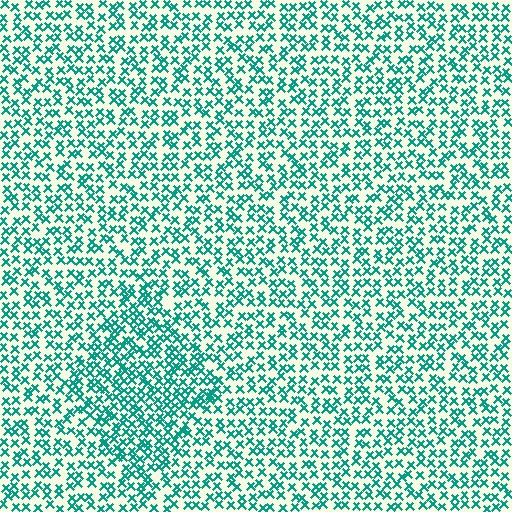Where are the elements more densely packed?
The elements are more densely packed inside the diamond boundary.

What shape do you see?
I see a diamond.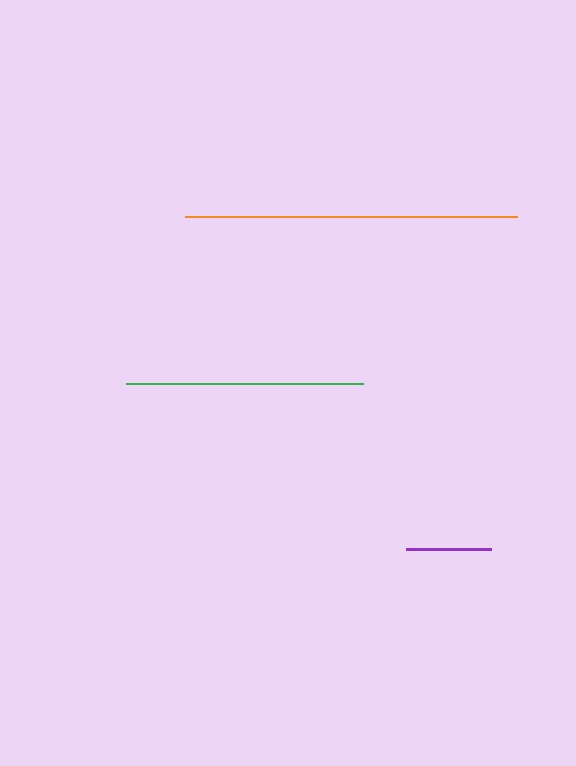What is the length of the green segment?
The green segment is approximately 236 pixels long.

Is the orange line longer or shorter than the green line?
The orange line is longer than the green line.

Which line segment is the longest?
The orange line is the longest at approximately 332 pixels.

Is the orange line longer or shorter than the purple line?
The orange line is longer than the purple line.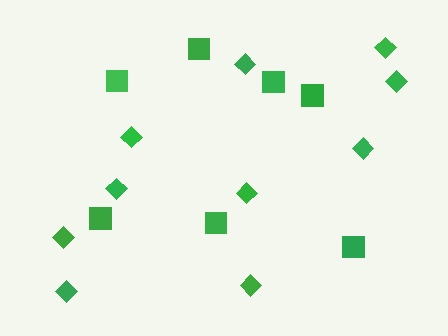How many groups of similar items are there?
There are 2 groups: one group of diamonds (10) and one group of squares (7).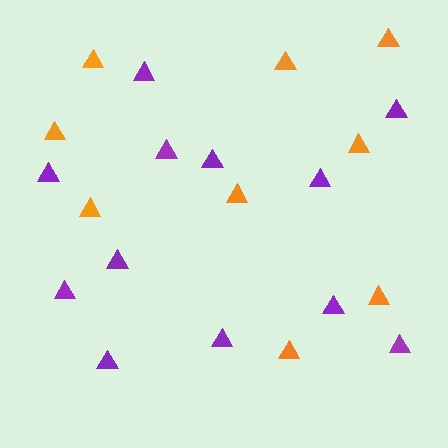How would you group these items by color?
There are 2 groups: one group of orange triangles (9) and one group of purple triangles (12).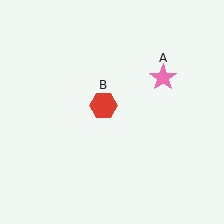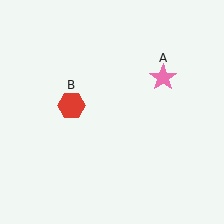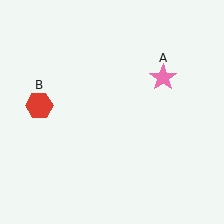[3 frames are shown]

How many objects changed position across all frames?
1 object changed position: red hexagon (object B).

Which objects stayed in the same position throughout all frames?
Pink star (object A) remained stationary.